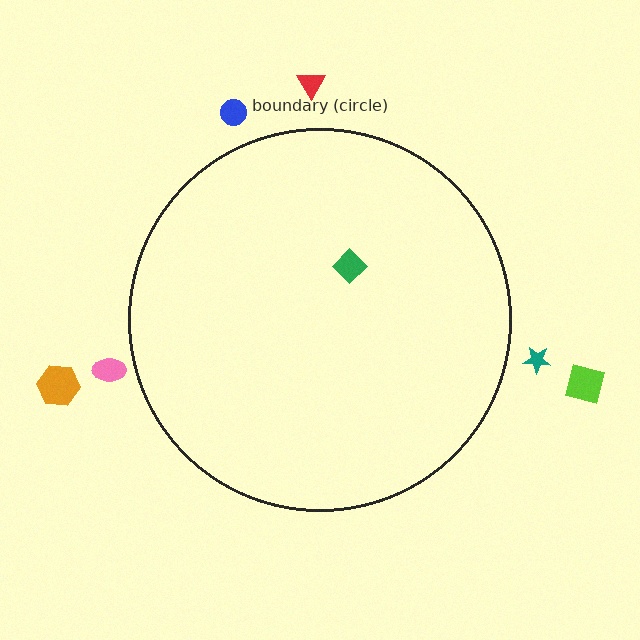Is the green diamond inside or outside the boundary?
Inside.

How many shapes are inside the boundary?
1 inside, 6 outside.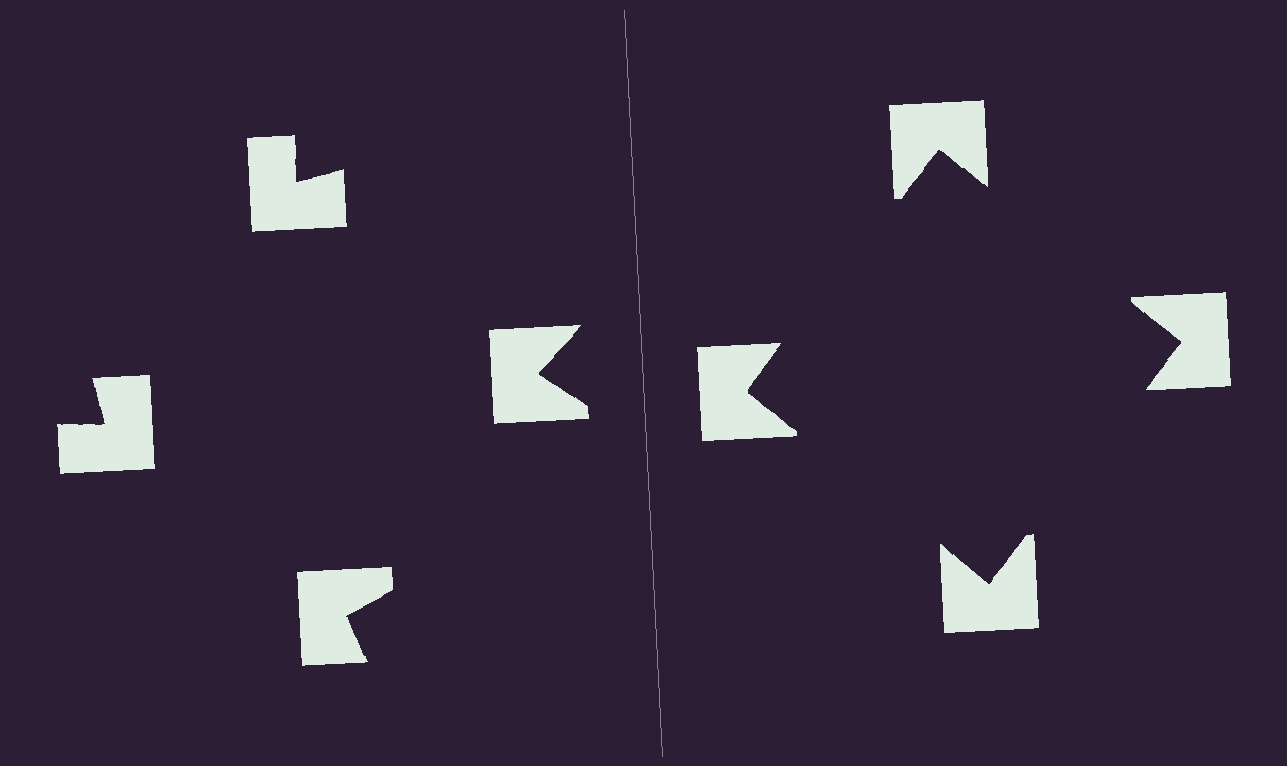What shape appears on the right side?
An illusory square.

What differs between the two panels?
The notched squares are positioned identically on both sides; only the wedge orientations differ. On the right they align to a square; on the left they are misaligned.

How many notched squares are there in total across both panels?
8 — 4 on each side.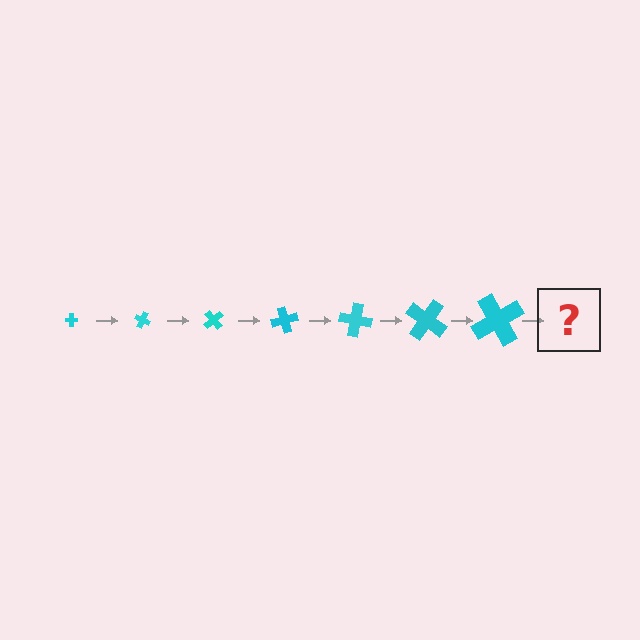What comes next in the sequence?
The next element should be a cross, larger than the previous one and rotated 175 degrees from the start.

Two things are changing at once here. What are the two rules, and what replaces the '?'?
The two rules are that the cross grows larger each step and it rotates 25 degrees each step. The '?' should be a cross, larger than the previous one and rotated 175 degrees from the start.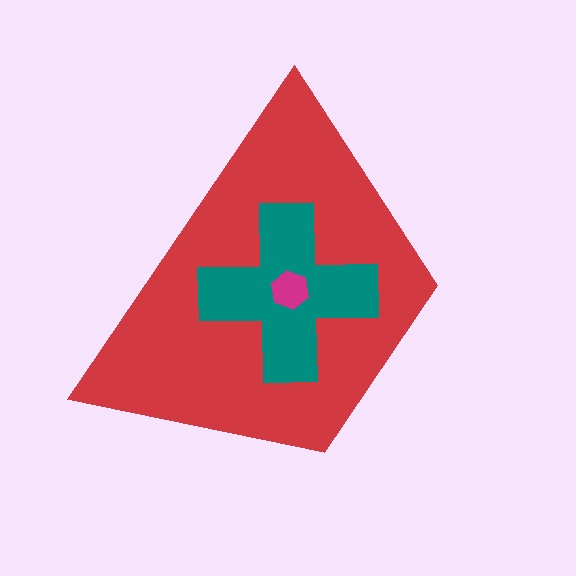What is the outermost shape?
The red trapezoid.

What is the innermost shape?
The magenta hexagon.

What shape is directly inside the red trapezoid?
The teal cross.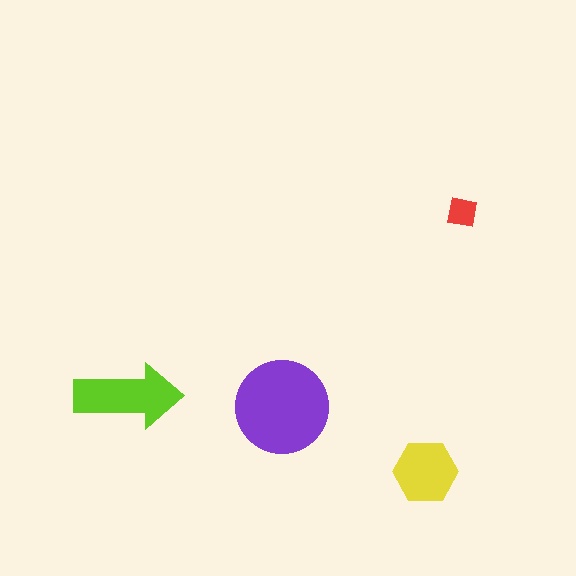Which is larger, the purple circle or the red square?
The purple circle.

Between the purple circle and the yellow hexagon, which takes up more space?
The purple circle.